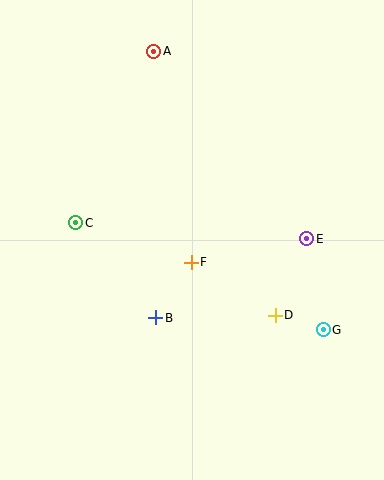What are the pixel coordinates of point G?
Point G is at (323, 330).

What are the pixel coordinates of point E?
Point E is at (307, 239).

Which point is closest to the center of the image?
Point F at (191, 262) is closest to the center.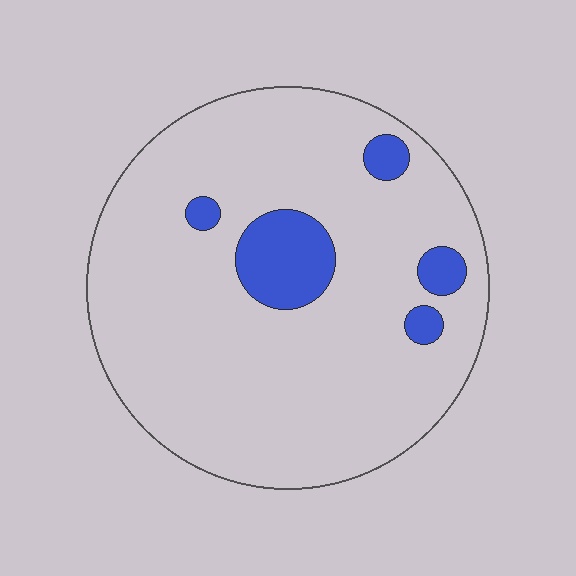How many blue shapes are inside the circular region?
5.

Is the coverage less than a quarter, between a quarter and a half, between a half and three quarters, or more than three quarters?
Less than a quarter.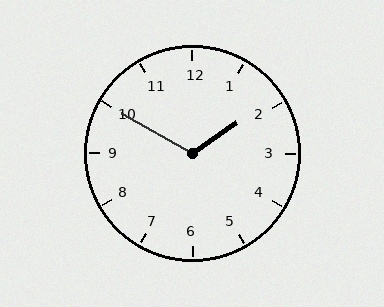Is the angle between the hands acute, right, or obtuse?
It is obtuse.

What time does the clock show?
1:50.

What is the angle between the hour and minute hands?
Approximately 115 degrees.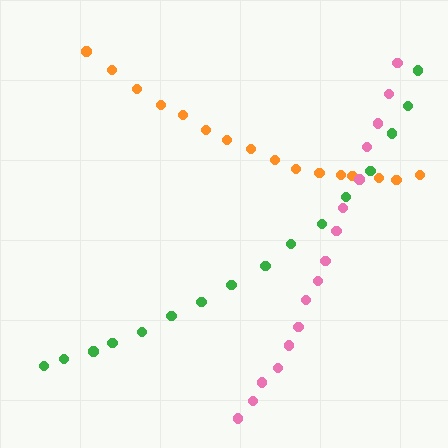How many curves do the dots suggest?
There are 3 distinct paths.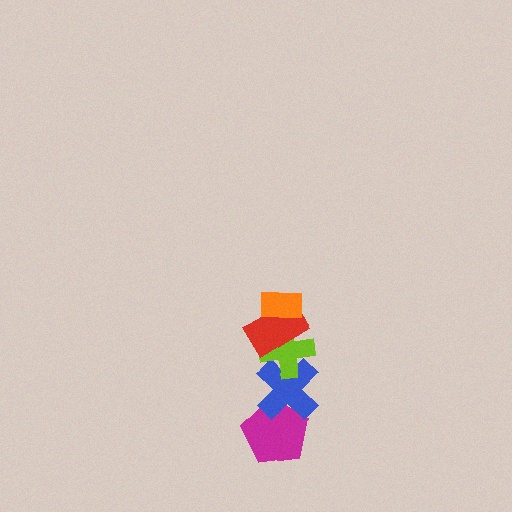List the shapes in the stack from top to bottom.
From top to bottom: the orange rectangle, the red rectangle, the lime cross, the blue cross, the magenta pentagon.